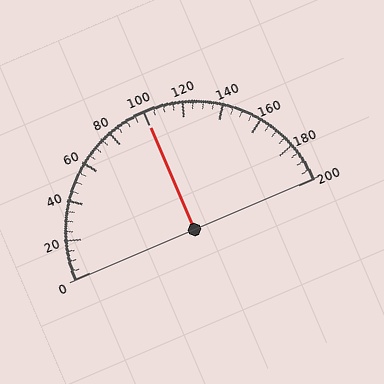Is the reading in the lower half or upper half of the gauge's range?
The reading is in the upper half of the range (0 to 200).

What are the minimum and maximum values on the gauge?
The gauge ranges from 0 to 200.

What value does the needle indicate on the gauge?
The needle indicates approximately 100.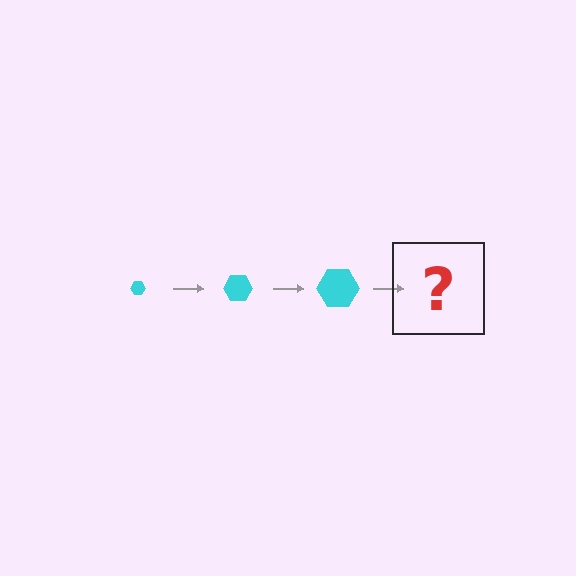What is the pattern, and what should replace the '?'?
The pattern is that the hexagon gets progressively larger each step. The '?' should be a cyan hexagon, larger than the previous one.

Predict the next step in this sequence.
The next step is a cyan hexagon, larger than the previous one.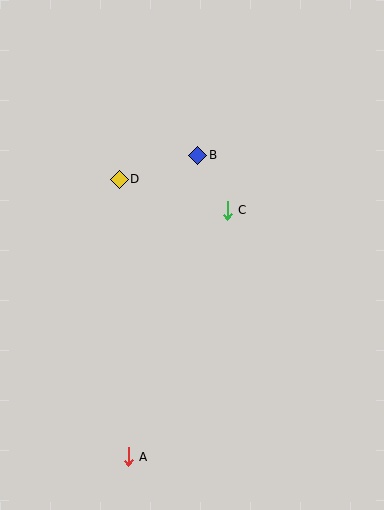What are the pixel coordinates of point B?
Point B is at (198, 155).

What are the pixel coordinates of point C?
Point C is at (227, 210).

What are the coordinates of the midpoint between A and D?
The midpoint between A and D is at (124, 318).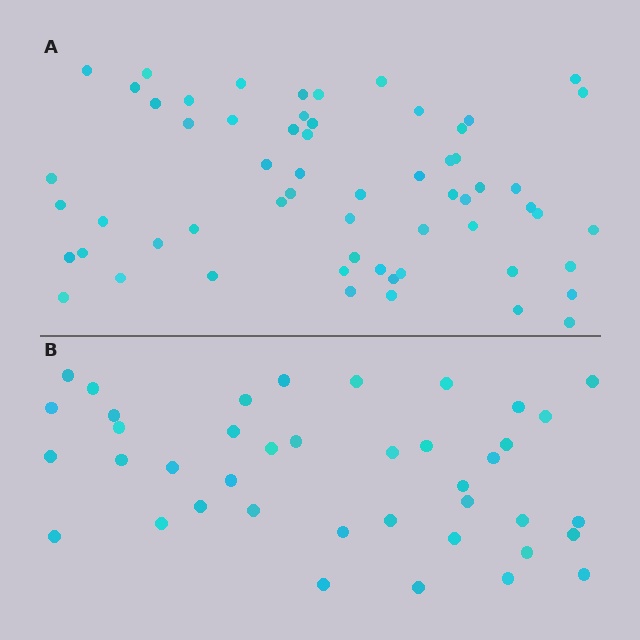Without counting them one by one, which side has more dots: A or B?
Region A (the top region) has more dots.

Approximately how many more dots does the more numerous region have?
Region A has approximately 20 more dots than region B.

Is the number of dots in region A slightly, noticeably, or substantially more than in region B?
Region A has substantially more. The ratio is roughly 1.5 to 1.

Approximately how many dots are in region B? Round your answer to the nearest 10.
About 40 dots.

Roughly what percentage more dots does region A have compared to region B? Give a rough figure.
About 50% more.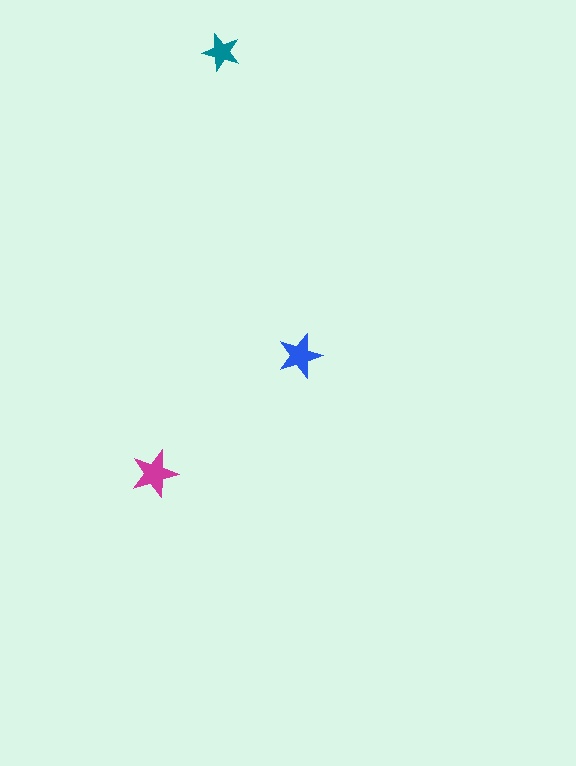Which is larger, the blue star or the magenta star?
The magenta one.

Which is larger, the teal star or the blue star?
The blue one.